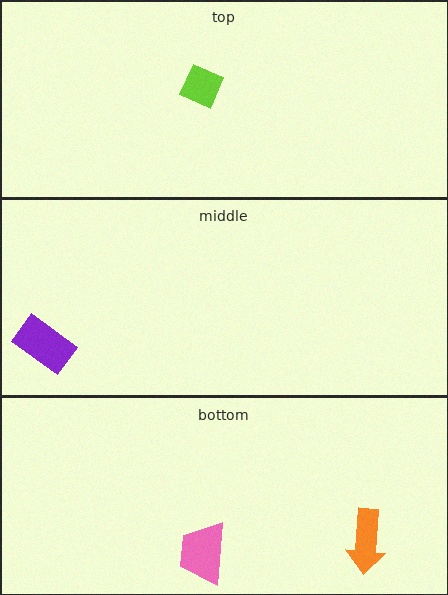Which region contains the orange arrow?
The bottom region.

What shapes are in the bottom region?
The pink trapezoid, the orange arrow.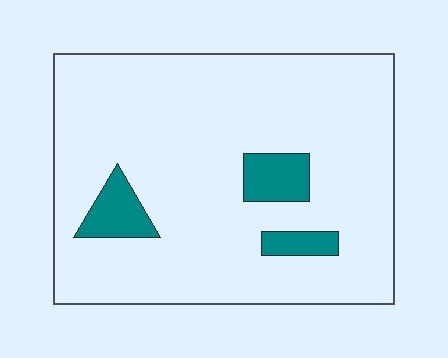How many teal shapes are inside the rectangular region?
3.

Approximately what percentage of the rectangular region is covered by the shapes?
Approximately 10%.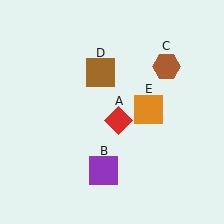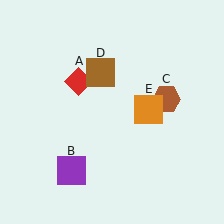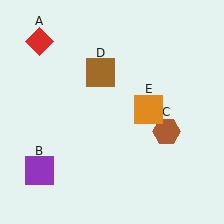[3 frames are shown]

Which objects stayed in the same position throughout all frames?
Brown square (object D) and orange square (object E) remained stationary.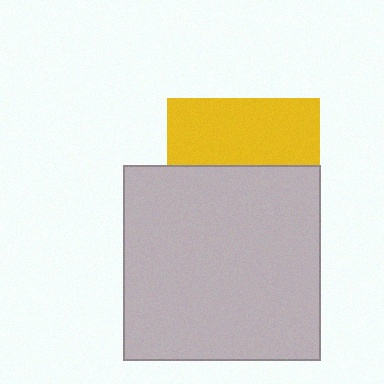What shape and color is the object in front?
The object in front is a light gray rectangle.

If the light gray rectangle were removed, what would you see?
You would see the complete yellow square.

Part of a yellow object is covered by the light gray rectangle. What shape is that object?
It is a square.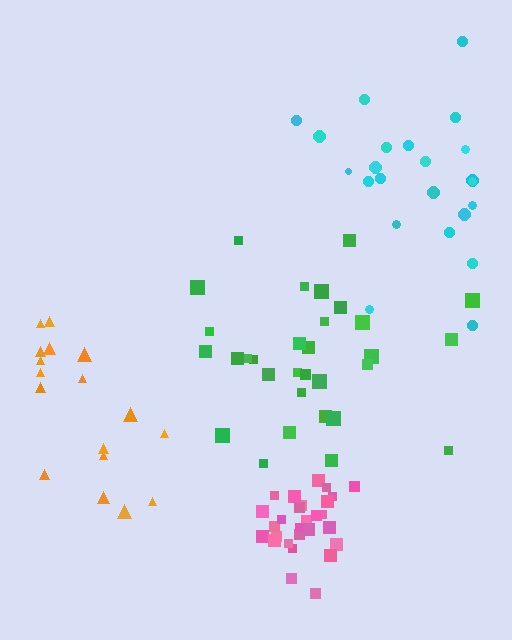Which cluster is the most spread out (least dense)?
Orange.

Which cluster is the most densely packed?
Pink.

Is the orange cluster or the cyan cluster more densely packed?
Cyan.